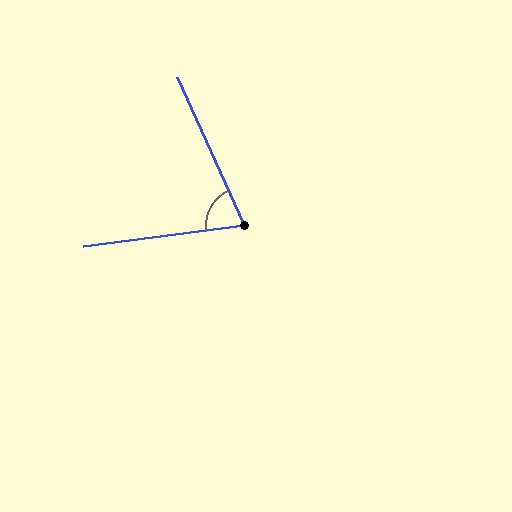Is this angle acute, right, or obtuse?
It is acute.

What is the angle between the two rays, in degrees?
Approximately 73 degrees.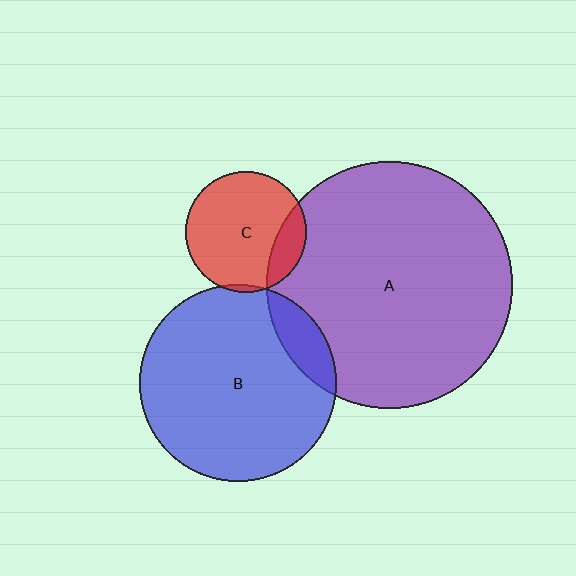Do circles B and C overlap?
Yes.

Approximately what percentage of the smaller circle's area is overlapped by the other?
Approximately 5%.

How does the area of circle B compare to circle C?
Approximately 2.7 times.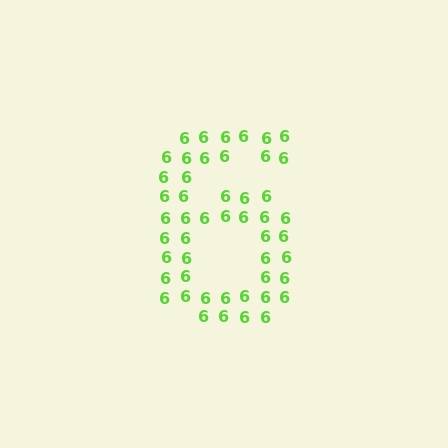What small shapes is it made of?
It is made of small digit 6's.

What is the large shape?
The large shape is the digit 6.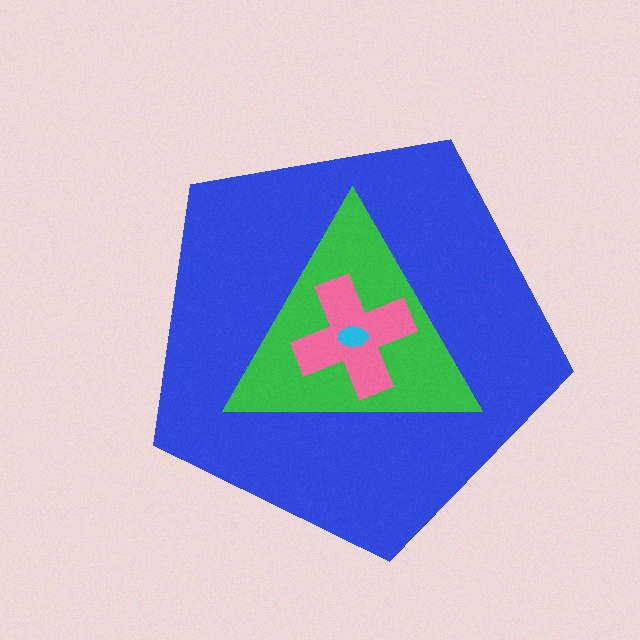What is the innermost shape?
The cyan ellipse.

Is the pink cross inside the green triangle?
Yes.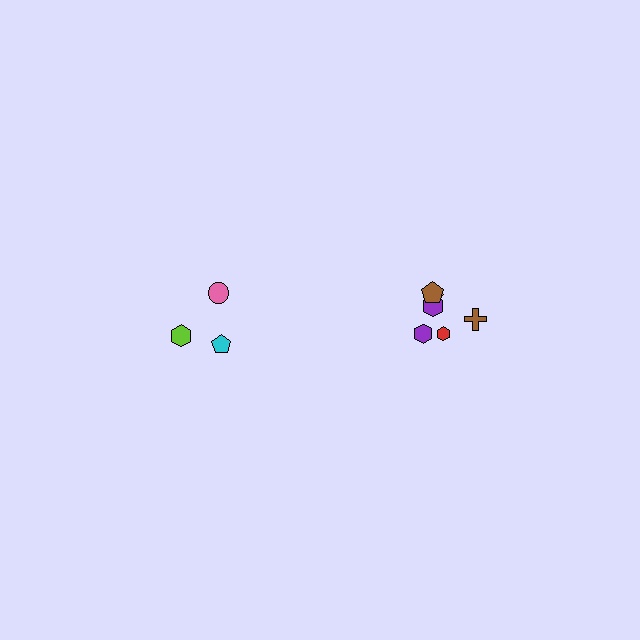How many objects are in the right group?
There are 6 objects.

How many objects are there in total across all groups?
There are 9 objects.